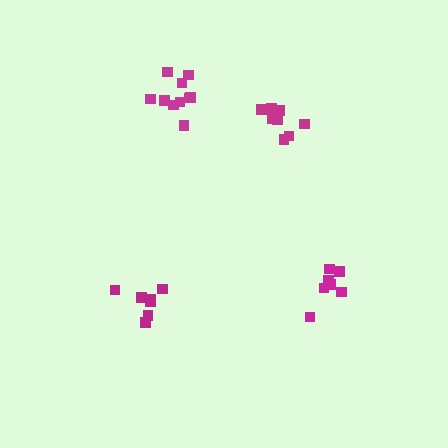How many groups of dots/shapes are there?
There are 4 groups.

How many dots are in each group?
Group 1: 7 dots, Group 2: 7 dots, Group 3: 8 dots, Group 4: 10 dots (32 total).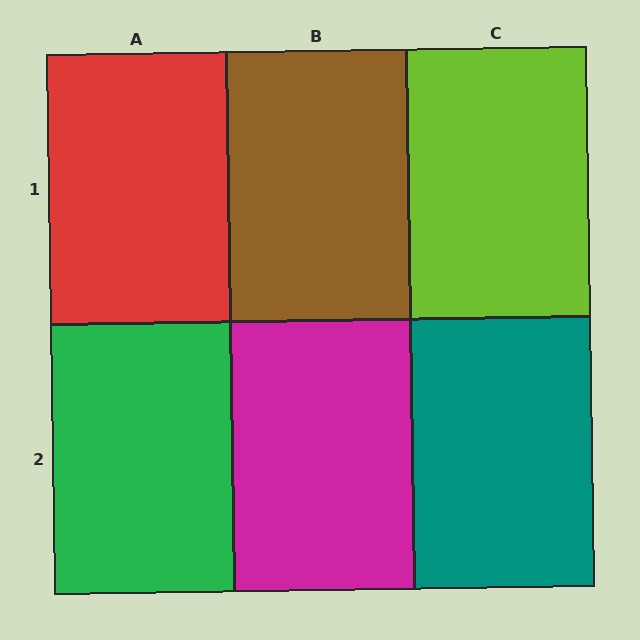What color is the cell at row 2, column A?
Green.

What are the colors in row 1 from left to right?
Red, brown, lime.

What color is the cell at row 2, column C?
Teal.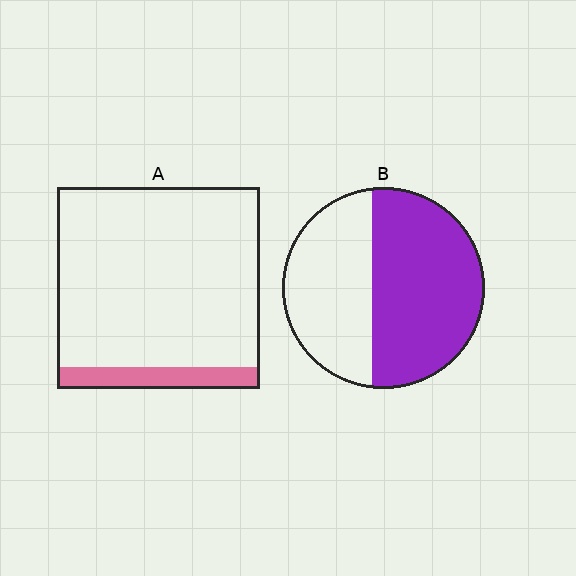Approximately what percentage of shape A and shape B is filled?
A is approximately 10% and B is approximately 55%.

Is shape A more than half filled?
No.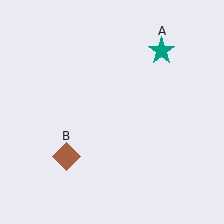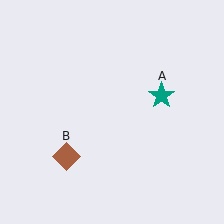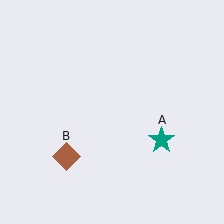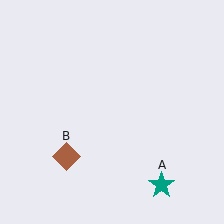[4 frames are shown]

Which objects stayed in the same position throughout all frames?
Brown diamond (object B) remained stationary.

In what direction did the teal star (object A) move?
The teal star (object A) moved down.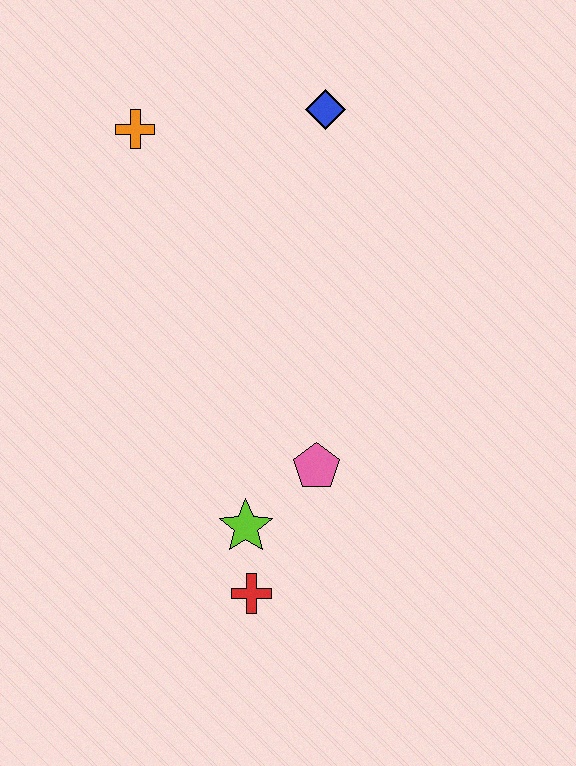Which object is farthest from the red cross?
The blue diamond is farthest from the red cross.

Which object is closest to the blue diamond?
The orange cross is closest to the blue diamond.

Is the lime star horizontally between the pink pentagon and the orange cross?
Yes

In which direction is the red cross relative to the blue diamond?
The red cross is below the blue diamond.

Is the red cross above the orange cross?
No